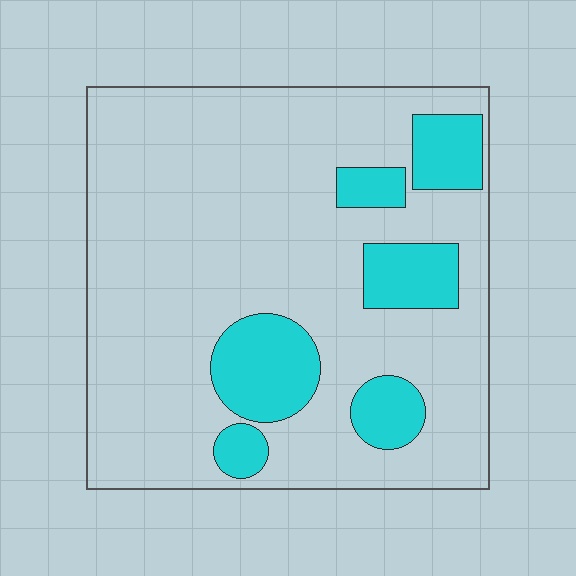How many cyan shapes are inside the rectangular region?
6.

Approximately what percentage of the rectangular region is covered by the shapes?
Approximately 20%.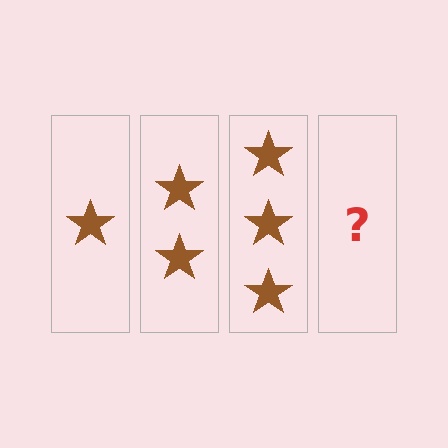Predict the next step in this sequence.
The next step is 4 stars.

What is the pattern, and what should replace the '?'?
The pattern is that each step adds one more star. The '?' should be 4 stars.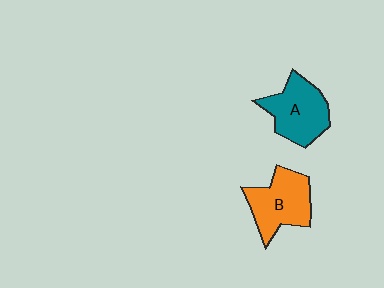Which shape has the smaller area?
Shape B (orange).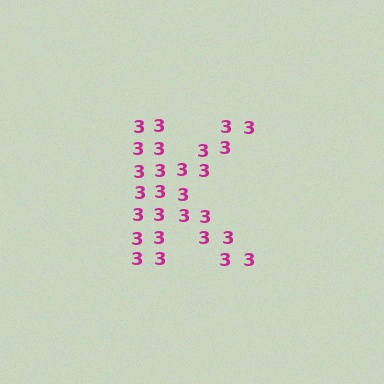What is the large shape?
The large shape is the letter K.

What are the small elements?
The small elements are digit 3's.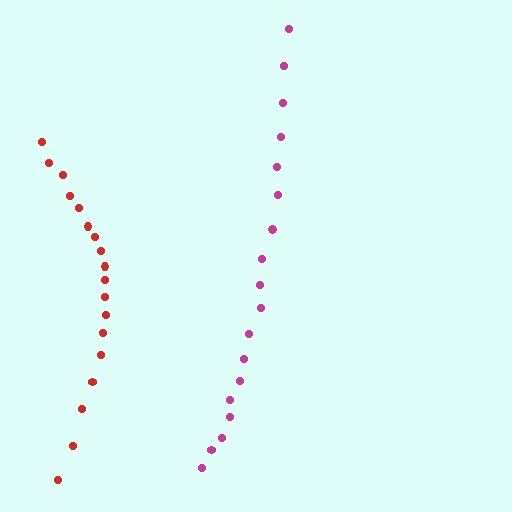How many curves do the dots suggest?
There are 2 distinct paths.